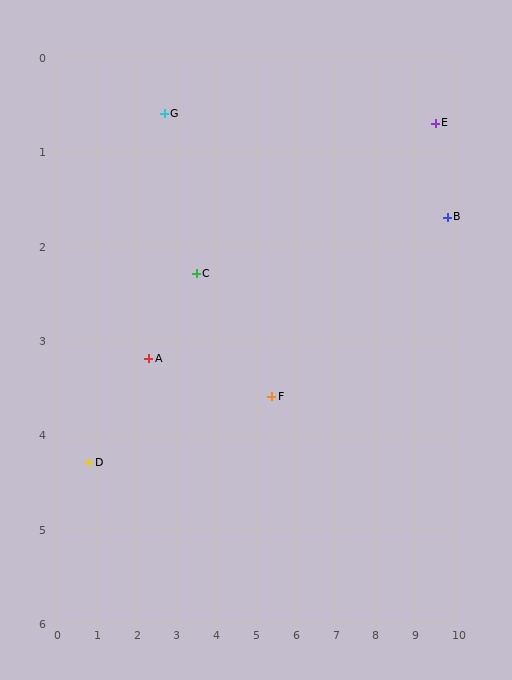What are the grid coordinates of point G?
Point G is at approximately (2.7, 0.6).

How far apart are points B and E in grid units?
Points B and E are about 1.0 grid units apart.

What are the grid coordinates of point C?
Point C is at approximately (3.5, 2.3).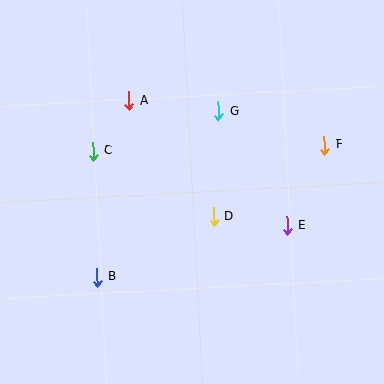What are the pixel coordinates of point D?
Point D is at (214, 217).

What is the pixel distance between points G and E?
The distance between G and E is 134 pixels.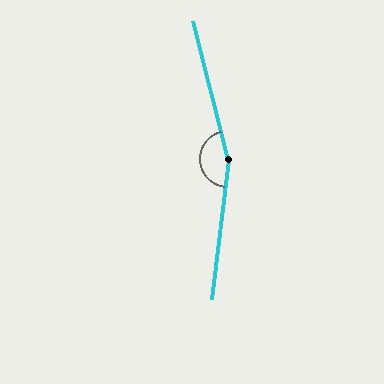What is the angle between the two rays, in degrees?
Approximately 159 degrees.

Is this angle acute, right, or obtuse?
It is obtuse.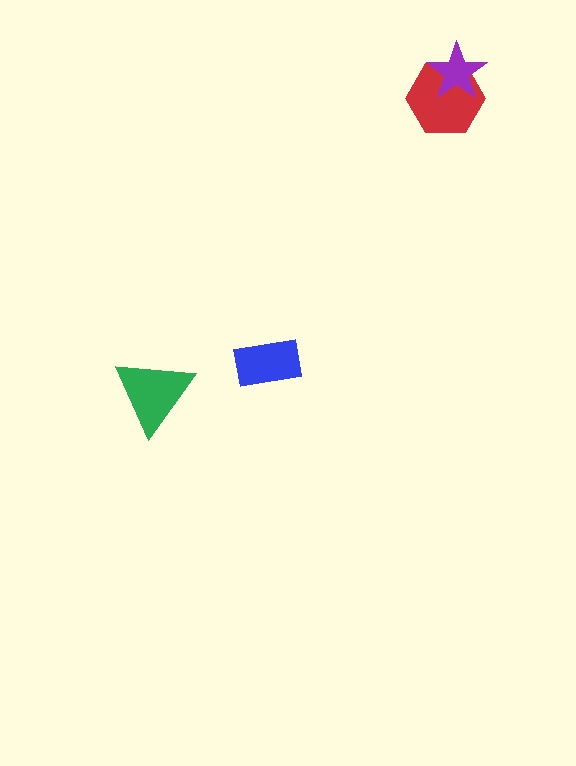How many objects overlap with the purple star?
1 object overlaps with the purple star.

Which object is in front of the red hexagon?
The purple star is in front of the red hexagon.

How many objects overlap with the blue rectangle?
0 objects overlap with the blue rectangle.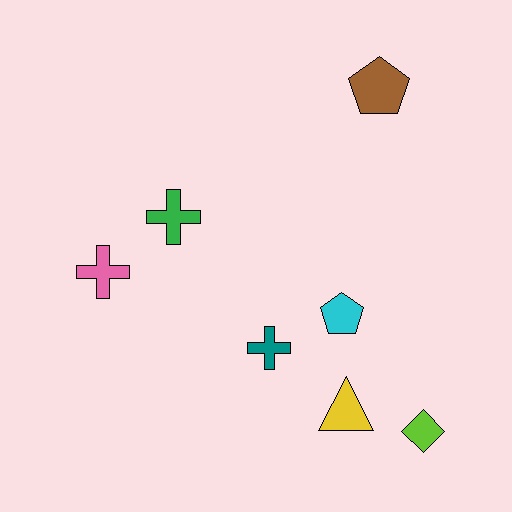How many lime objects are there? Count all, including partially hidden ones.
There is 1 lime object.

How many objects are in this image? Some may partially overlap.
There are 7 objects.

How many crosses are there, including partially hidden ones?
There are 3 crosses.